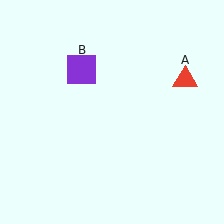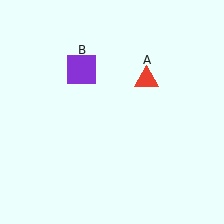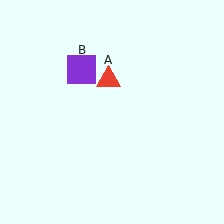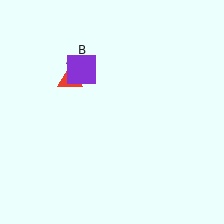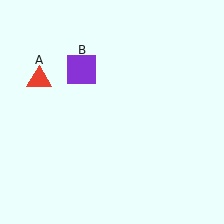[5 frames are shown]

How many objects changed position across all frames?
1 object changed position: red triangle (object A).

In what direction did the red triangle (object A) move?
The red triangle (object A) moved left.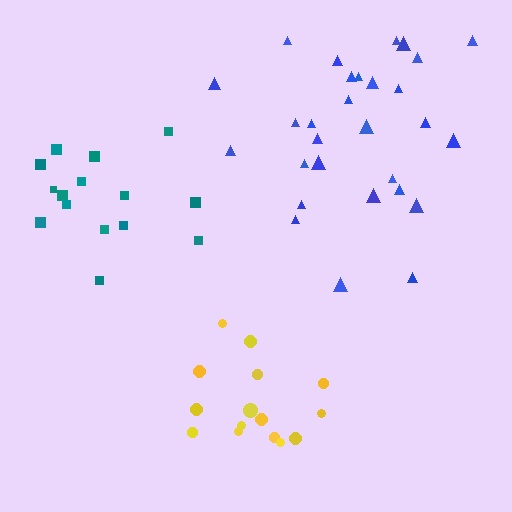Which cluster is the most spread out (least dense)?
Blue.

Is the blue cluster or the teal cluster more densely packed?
Teal.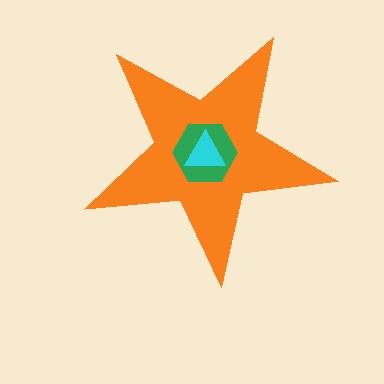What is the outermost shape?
The orange star.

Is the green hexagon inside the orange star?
Yes.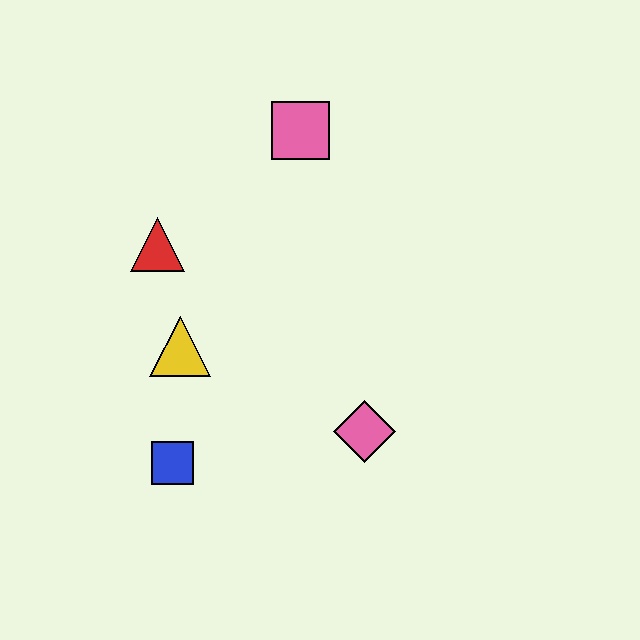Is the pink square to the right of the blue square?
Yes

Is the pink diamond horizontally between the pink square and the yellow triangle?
No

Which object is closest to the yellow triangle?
The red triangle is closest to the yellow triangle.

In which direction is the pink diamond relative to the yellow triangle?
The pink diamond is to the right of the yellow triangle.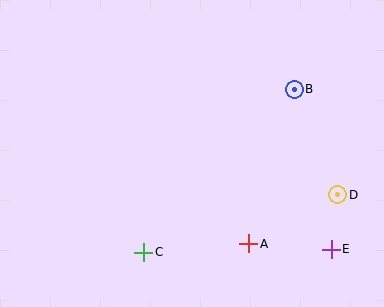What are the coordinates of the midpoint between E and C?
The midpoint between E and C is at (237, 251).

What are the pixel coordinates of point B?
Point B is at (294, 89).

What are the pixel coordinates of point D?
Point D is at (338, 195).